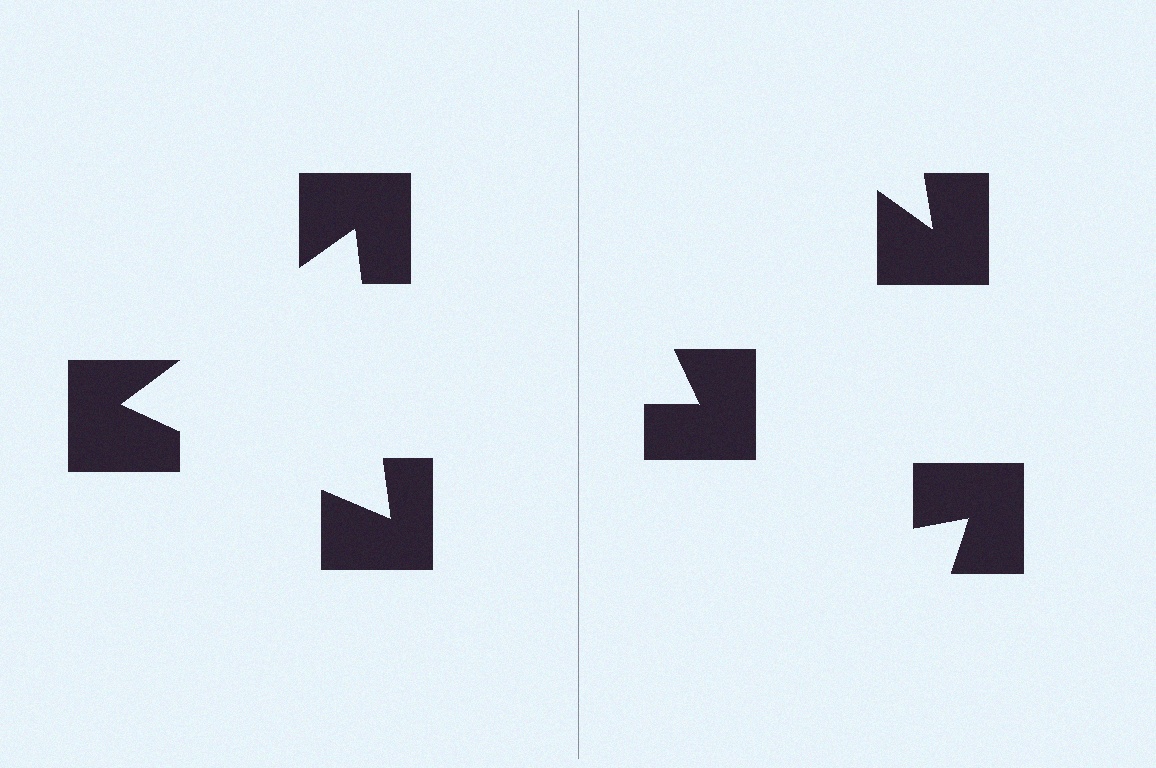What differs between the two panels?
The notched squares are positioned identically on both sides; only the wedge orientations differ. On the left they align to a triangle; on the right they are misaligned.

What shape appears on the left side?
An illusory triangle.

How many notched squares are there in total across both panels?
6 — 3 on each side.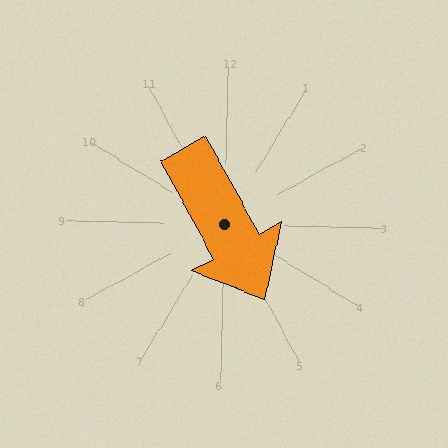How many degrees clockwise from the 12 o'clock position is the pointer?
Approximately 150 degrees.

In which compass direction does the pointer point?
Southeast.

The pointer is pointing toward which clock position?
Roughly 5 o'clock.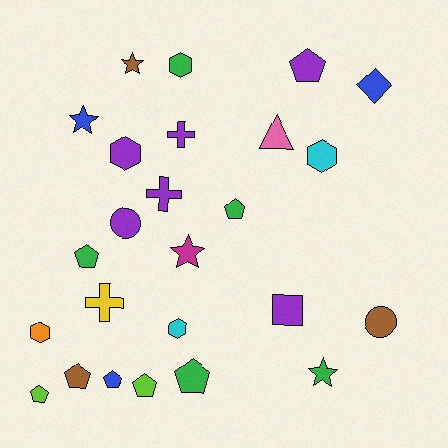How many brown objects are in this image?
There are 3 brown objects.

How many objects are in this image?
There are 25 objects.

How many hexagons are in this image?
There are 5 hexagons.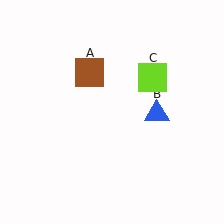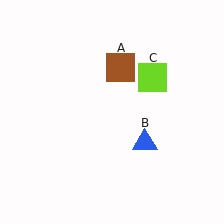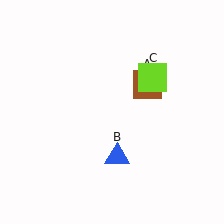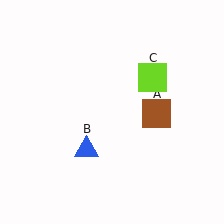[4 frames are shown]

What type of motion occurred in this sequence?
The brown square (object A), blue triangle (object B) rotated clockwise around the center of the scene.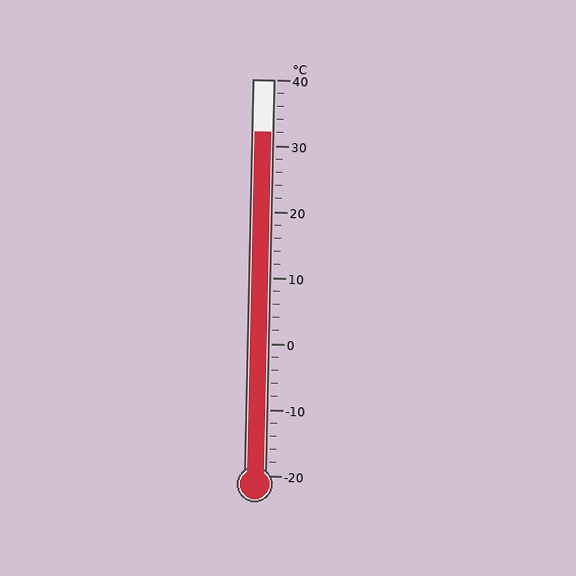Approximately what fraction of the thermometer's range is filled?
The thermometer is filled to approximately 85% of its range.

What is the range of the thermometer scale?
The thermometer scale ranges from -20°C to 40°C.